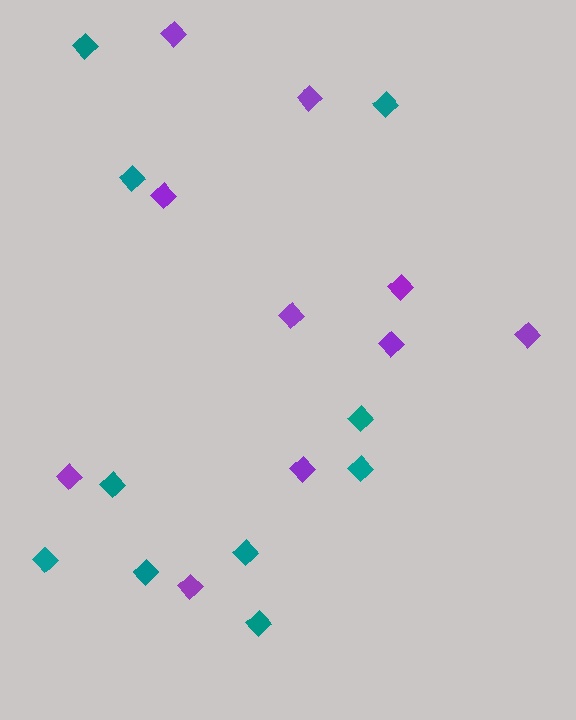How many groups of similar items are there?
There are 2 groups: one group of teal diamonds (10) and one group of purple diamonds (10).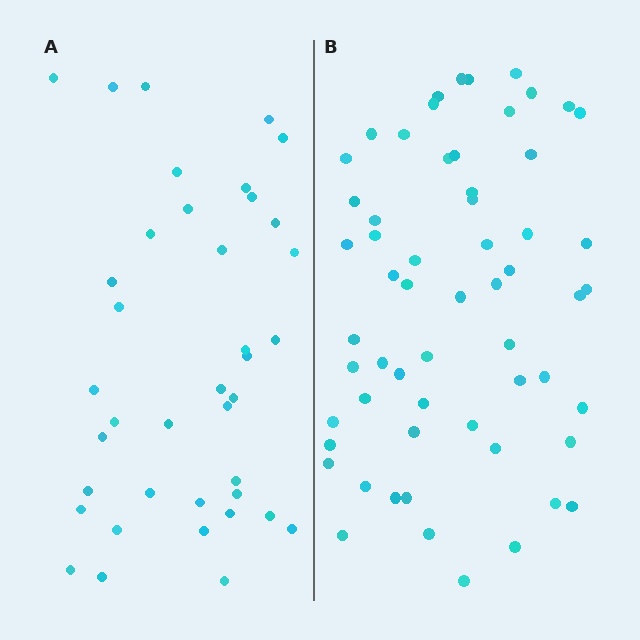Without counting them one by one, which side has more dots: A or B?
Region B (the right region) has more dots.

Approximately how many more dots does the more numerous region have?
Region B has approximately 20 more dots than region A.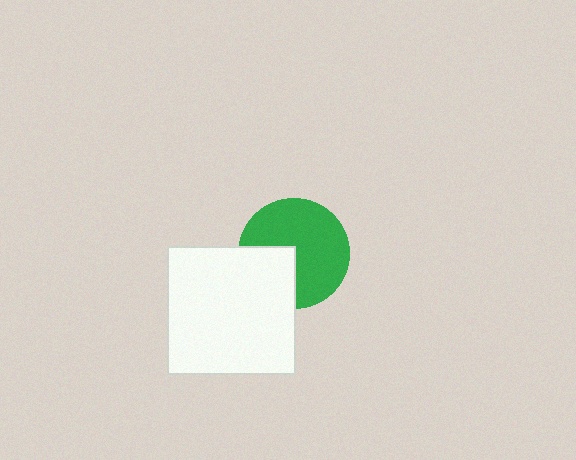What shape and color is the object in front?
The object in front is a white square.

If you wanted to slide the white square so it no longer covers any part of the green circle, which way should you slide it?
Slide it toward the lower-left — that is the most direct way to separate the two shapes.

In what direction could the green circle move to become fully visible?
The green circle could move toward the upper-right. That would shift it out from behind the white square entirely.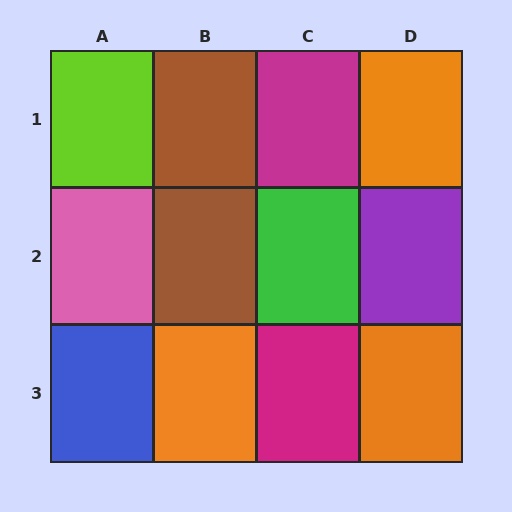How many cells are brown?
2 cells are brown.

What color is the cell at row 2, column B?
Brown.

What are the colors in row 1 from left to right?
Lime, brown, magenta, orange.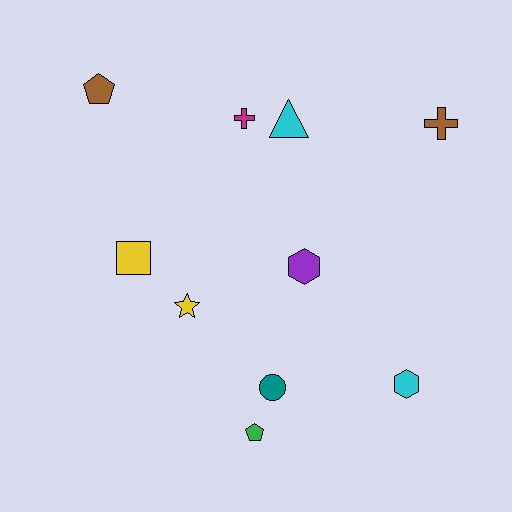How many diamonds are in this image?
There are no diamonds.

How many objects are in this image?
There are 10 objects.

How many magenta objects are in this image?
There is 1 magenta object.